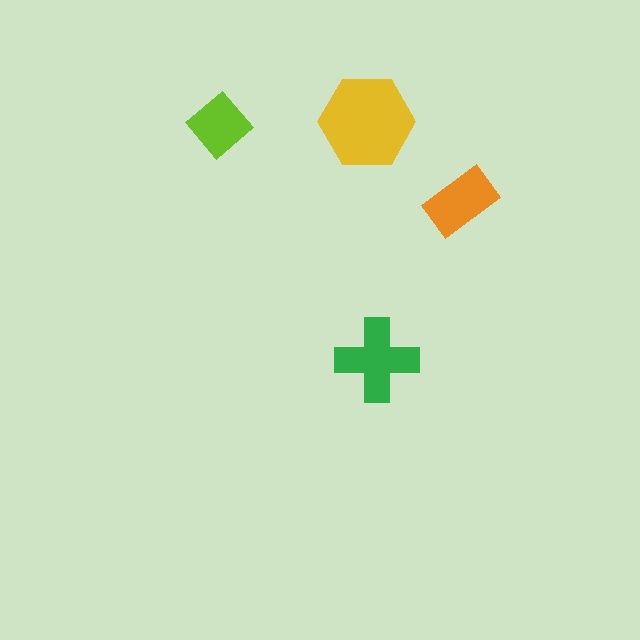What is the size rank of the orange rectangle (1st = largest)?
3rd.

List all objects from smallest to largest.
The lime diamond, the orange rectangle, the green cross, the yellow hexagon.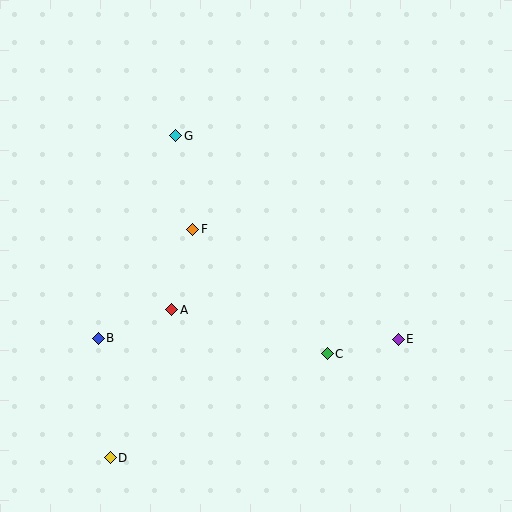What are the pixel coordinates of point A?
Point A is at (172, 310).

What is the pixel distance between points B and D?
The distance between B and D is 120 pixels.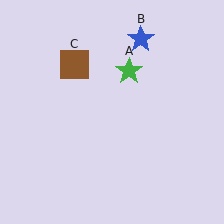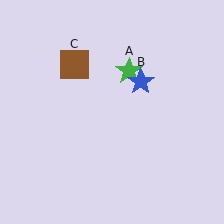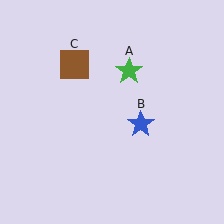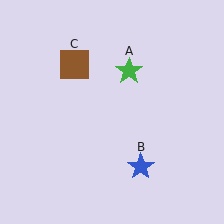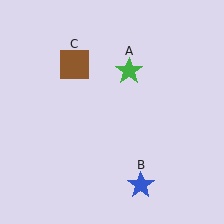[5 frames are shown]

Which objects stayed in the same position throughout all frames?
Green star (object A) and brown square (object C) remained stationary.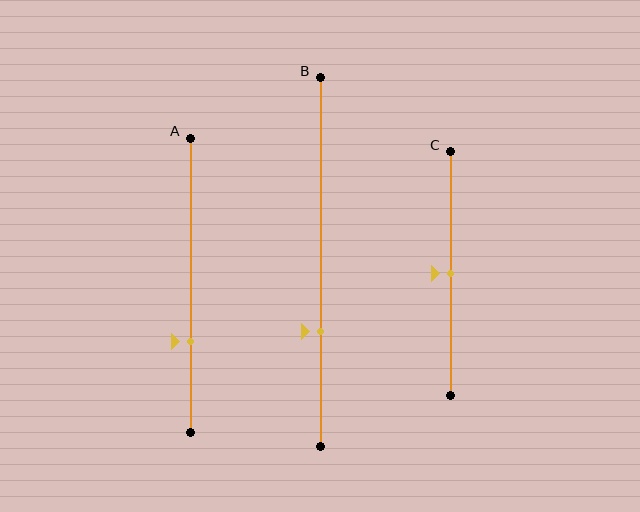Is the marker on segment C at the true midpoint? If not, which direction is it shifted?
Yes, the marker on segment C is at the true midpoint.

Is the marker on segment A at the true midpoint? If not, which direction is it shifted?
No, the marker on segment A is shifted downward by about 19% of the segment length.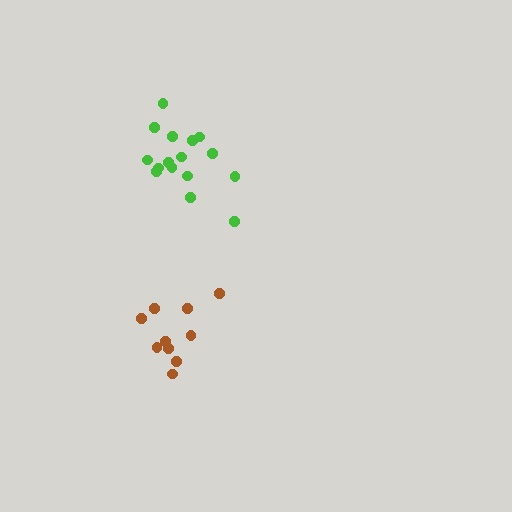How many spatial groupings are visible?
There are 2 spatial groupings.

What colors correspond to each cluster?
The clusters are colored: brown, green.